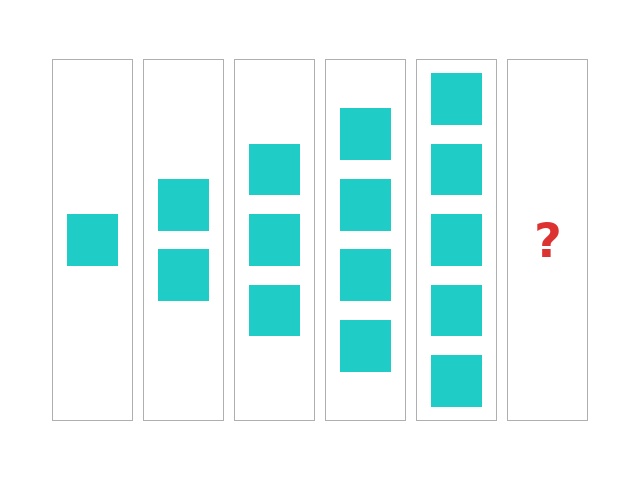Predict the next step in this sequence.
The next step is 6 squares.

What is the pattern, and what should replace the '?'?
The pattern is that each step adds one more square. The '?' should be 6 squares.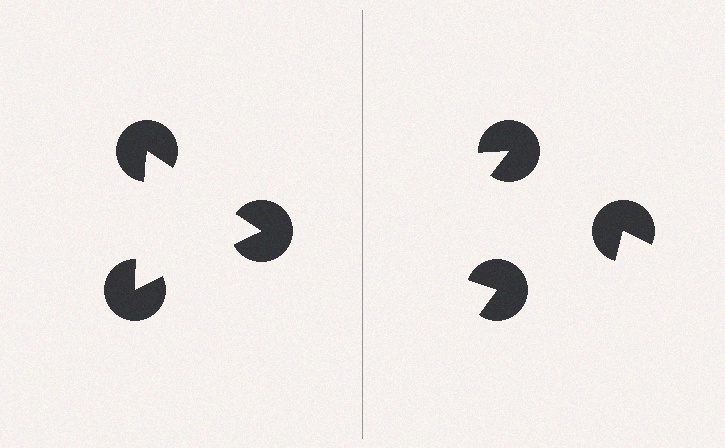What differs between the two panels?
The pac-man discs are positioned identically on both sides; only the wedge orientations differ. On the left they align to a triangle; on the right they are misaligned.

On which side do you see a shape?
An illusory triangle appears on the left side. On the right side the wedge cuts are rotated, so no coherent shape forms.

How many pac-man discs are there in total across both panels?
6 — 3 on each side.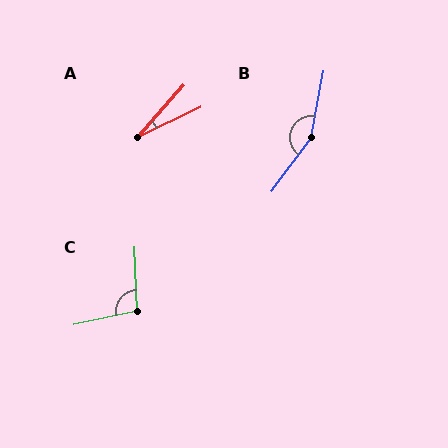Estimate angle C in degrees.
Approximately 100 degrees.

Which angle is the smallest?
A, at approximately 23 degrees.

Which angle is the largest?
B, at approximately 154 degrees.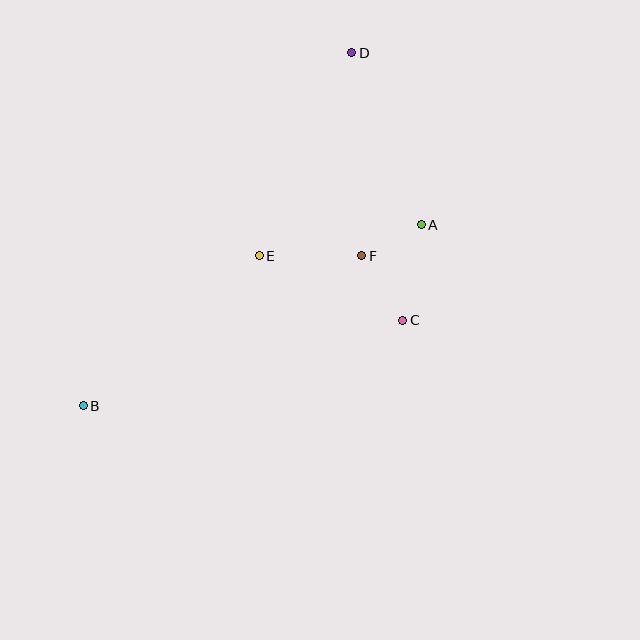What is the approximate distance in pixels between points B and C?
The distance between B and C is approximately 331 pixels.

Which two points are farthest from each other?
Points B and D are farthest from each other.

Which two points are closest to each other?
Points A and F are closest to each other.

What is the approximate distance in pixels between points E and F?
The distance between E and F is approximately 103 pixels.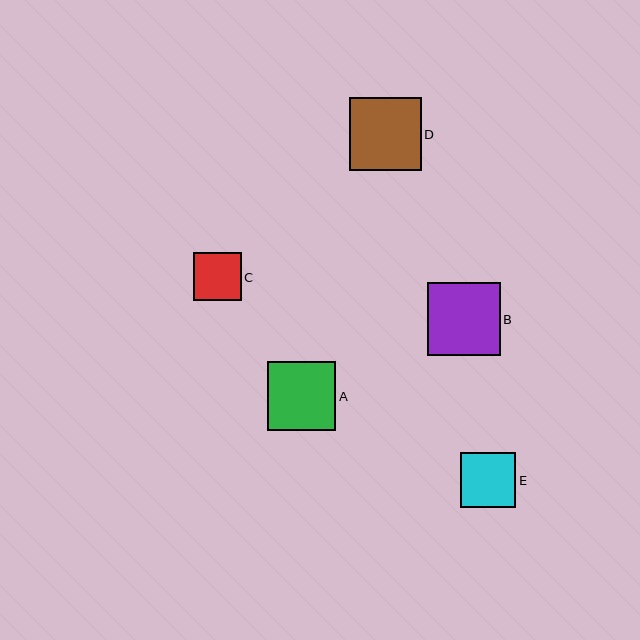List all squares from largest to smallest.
From largest to smallest: B, D, A, E, C.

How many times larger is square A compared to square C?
Square A is approximately 1.4 times the size of square C.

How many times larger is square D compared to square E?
Square D is approximately 1.3 times the size of square E.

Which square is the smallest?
Square C is the smallest with a size of approximately 48 pixels.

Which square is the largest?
Square B is the largest with a size of approximately 73 pixels.